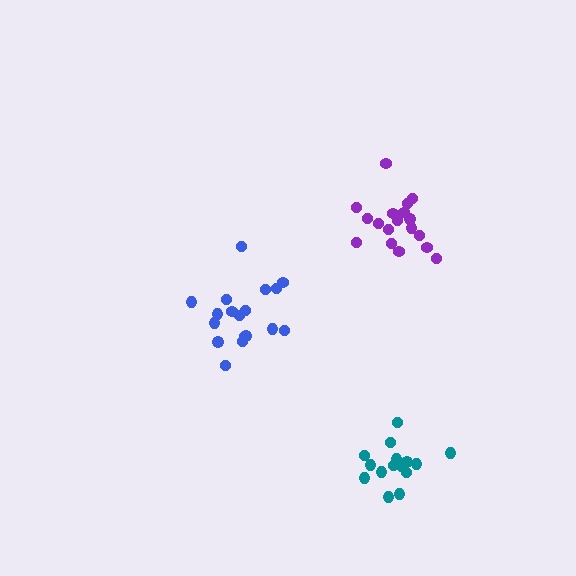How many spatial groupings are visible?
There are 3 spatial groupings.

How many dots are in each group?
Group 1: 15 dots, Group 2: 18 dots, Group 3: 18 dots (51 total).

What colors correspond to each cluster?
The clusters are colored: teal, purple, blue.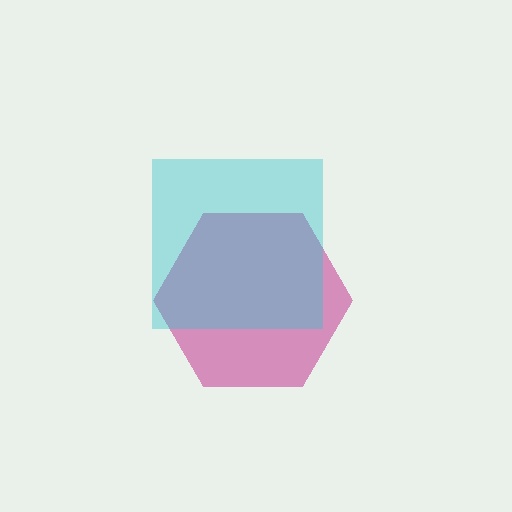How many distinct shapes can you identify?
There are 2 distinct shapes: a magenta hexagon, a cyan square.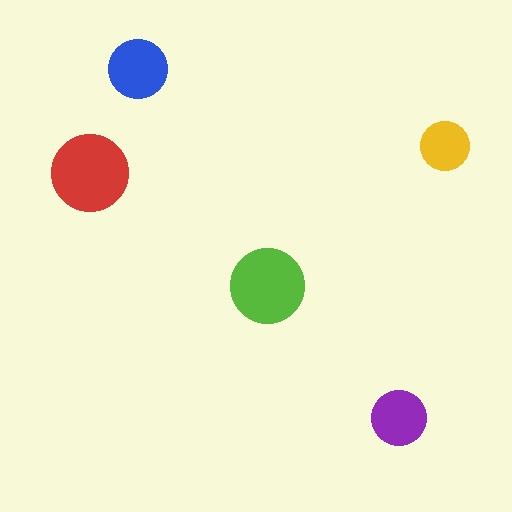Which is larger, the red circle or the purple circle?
The red one.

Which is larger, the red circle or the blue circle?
The red one.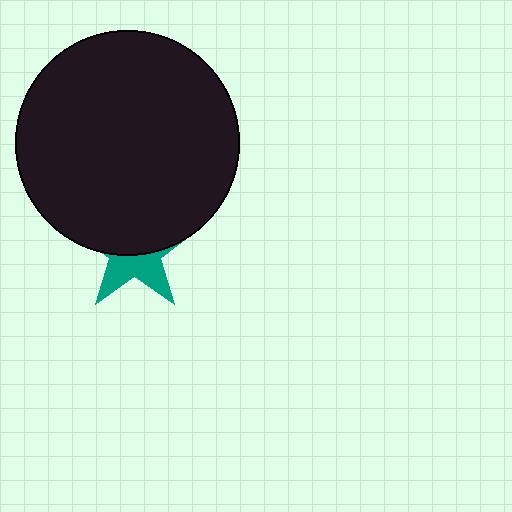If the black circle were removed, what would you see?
You would see the complete teal star.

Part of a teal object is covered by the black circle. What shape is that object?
It is a star.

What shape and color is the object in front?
The object in front is a black circle.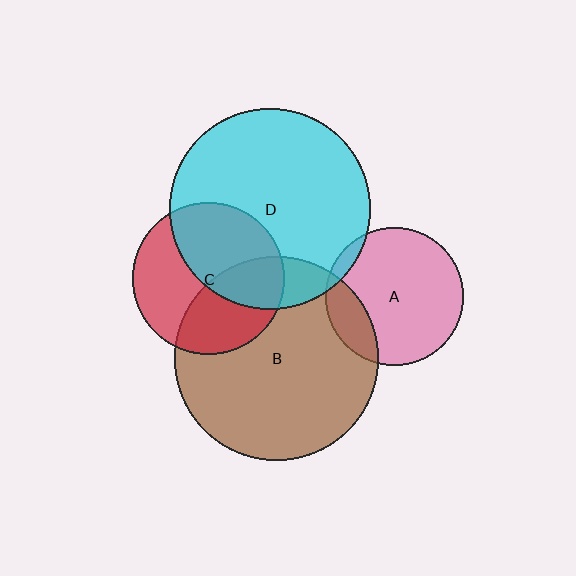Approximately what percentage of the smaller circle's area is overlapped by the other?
Approximately 50%.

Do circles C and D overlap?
Yes.